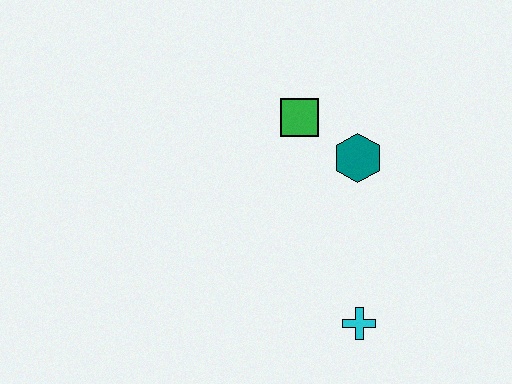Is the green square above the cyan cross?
Yes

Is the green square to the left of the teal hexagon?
Yes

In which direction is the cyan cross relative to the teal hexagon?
The cyan cross is below the teal hexagon.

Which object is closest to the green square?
The teal hexagon is closest to the green square.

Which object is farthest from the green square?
The cyan cross is farthest from the green square.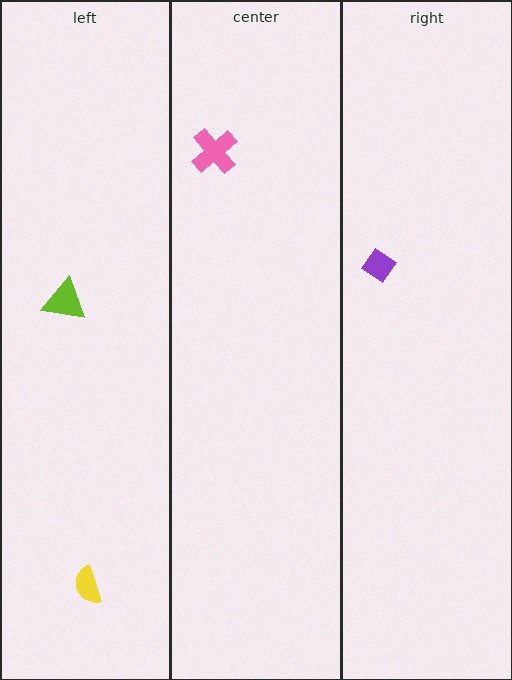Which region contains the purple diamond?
The right region.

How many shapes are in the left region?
2.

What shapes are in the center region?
The pink cross.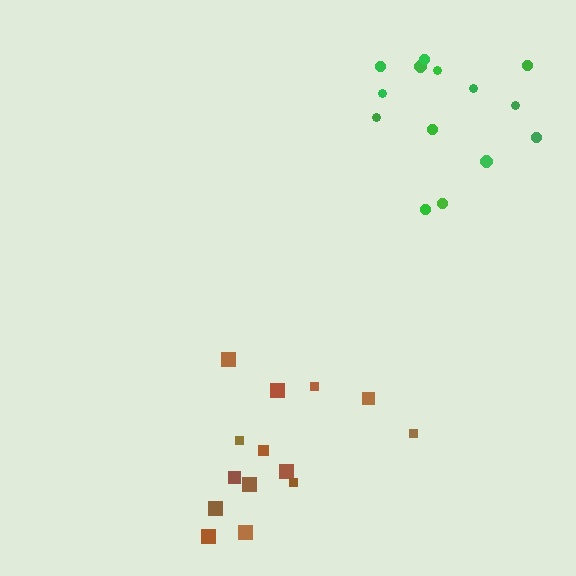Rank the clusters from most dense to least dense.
brown, green.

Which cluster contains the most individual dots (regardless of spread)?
Green (14).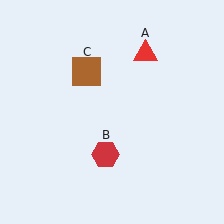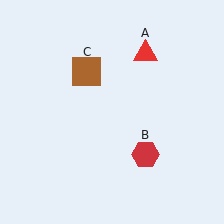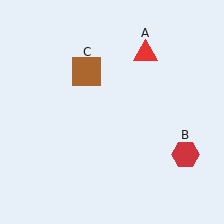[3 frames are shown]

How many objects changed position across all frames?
1 object changed position: red hexagon (object B).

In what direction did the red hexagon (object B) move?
The red hexagon (object B) moved right.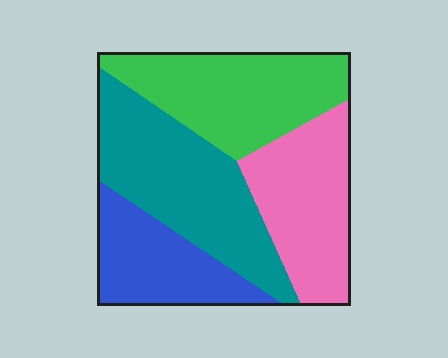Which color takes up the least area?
Blue, at roughly 20%.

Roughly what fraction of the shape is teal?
Teal takes up between a sixth and a third of the shape.